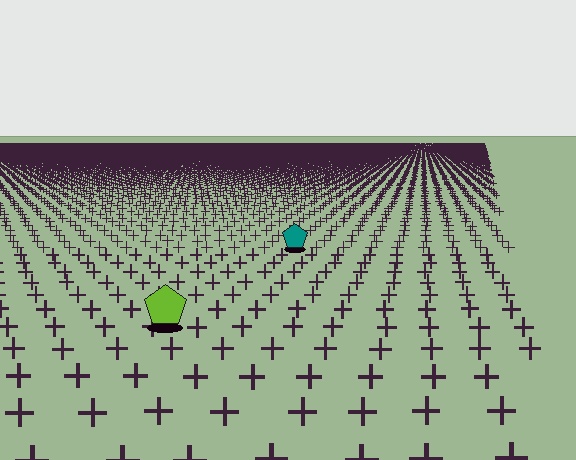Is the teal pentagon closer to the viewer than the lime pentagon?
No. The lime pentagon is closer — you can tell from the texture gradient: the ground texture is coarser near it.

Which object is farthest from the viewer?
The teal pentagon is farthest from the viewer. It appears smaller and the ground texture around it is denser.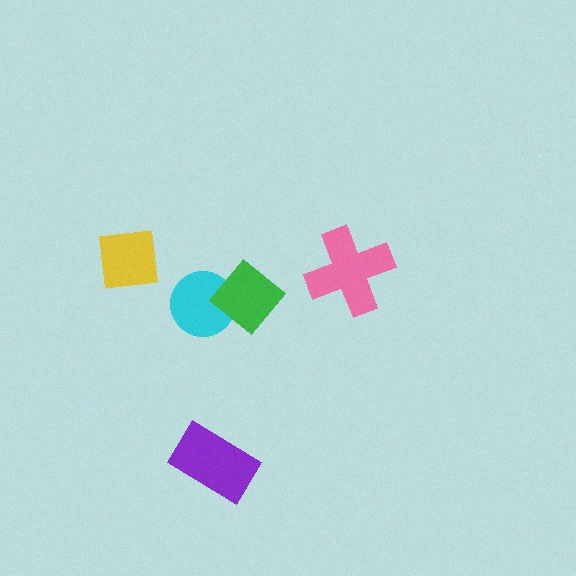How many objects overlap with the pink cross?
0 objects overlap with the pink cross.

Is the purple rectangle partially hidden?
No, no other shape covers it.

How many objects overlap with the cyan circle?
1 object overlaps with the cyan circle.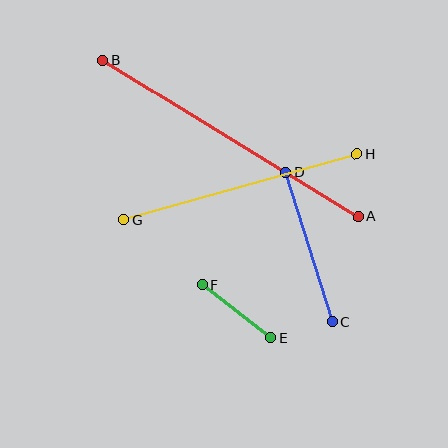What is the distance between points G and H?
The distance is approximately 242 pixels.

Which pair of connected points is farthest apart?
Points A and B are farthest apart.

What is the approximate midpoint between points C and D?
The midpoint is at approximately (309, 247) pixels.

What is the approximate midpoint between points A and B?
The midpoint is at approximately (231, 139) pixels.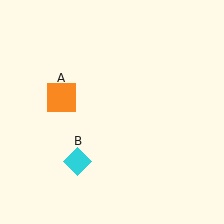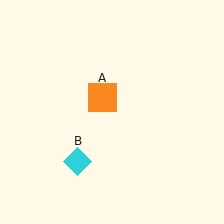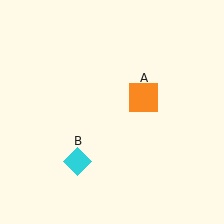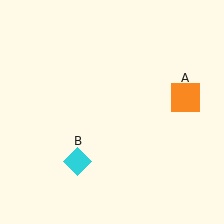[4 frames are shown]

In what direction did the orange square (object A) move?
The orange square (object A) moved right.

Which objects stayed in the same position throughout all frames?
Cyan diamond (object B) remained stationary.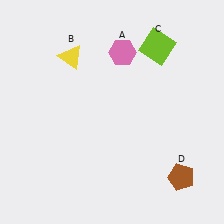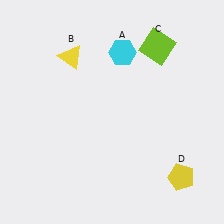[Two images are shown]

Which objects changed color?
A changed from pink to cyan. D changed from brown to yellow.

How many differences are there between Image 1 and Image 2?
There are 2 differences between the two images.